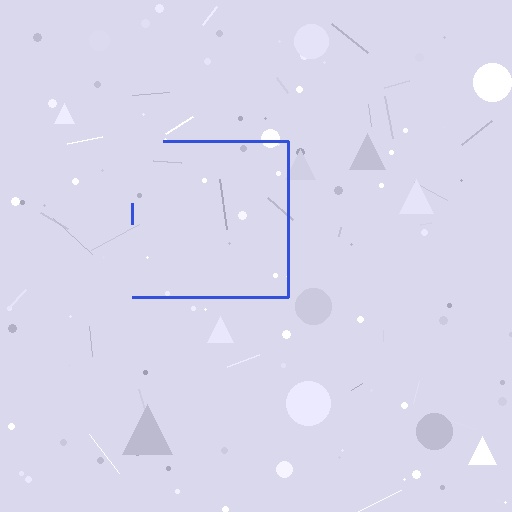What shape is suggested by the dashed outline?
The dashed outline suggests a square.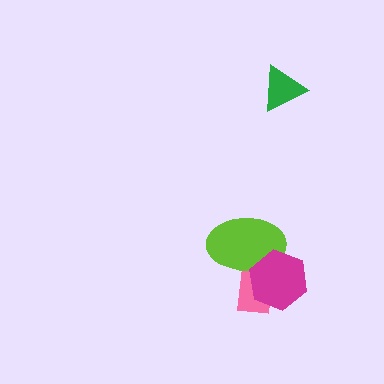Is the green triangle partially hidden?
No, no other shape covers it.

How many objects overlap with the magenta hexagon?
2 objects overlap with the magenta hexagon.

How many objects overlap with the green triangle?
0 objects overlap with the green triangle.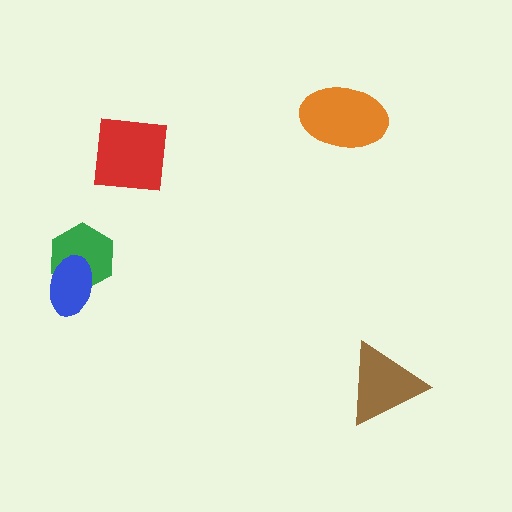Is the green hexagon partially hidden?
Yes, it is partially covered by another shape.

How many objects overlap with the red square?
0 objects overlap with the red square.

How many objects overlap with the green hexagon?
1 object overlaps with the green hexagon.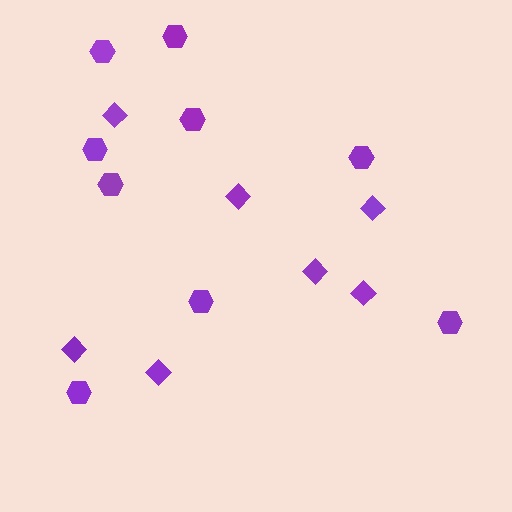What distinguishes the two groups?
There are 2 groups: one group of hexagons (9) and one group of diamonds (7).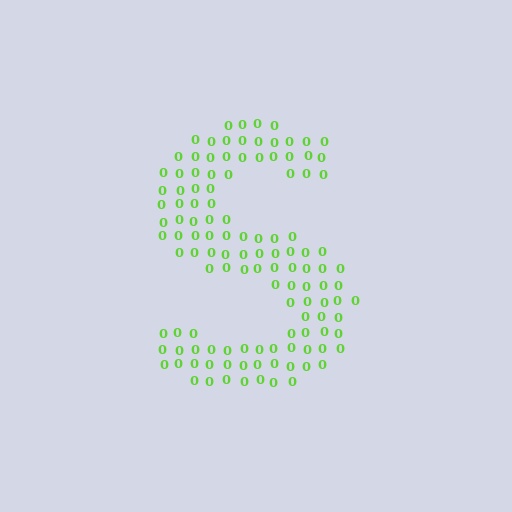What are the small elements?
The small elements are digit 0's.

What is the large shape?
The large shape is the letter S.